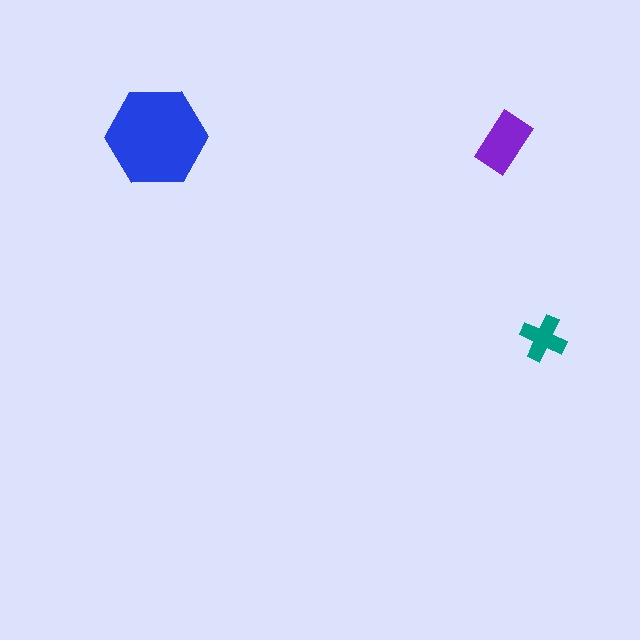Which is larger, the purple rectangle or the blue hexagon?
The blue hexagon.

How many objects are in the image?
There are 3 objects in the image.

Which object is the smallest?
The teal cross.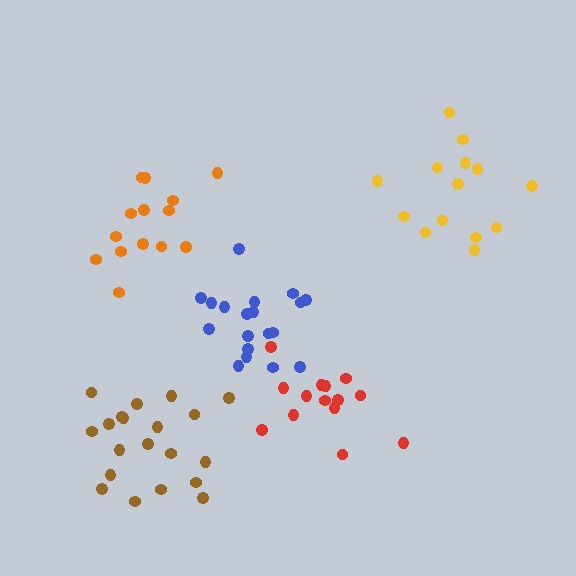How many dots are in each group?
Group 1: 19 dots, Group 2: 20 dots, Group 3: 14 dots, Group 4: 14 dots, Group 5: 14 dots (81 total).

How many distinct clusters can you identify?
There are 5 distinct clusters.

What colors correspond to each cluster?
The clusters are colored: blue, brown, red, orange, yellow.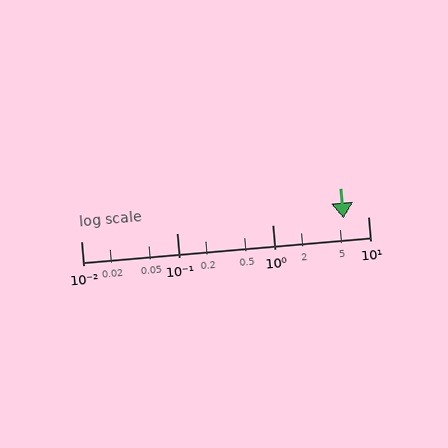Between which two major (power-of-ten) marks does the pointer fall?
The pointer is between 1 and 10.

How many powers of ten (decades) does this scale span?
The scale spans 3 decades, from 0.01 to 10.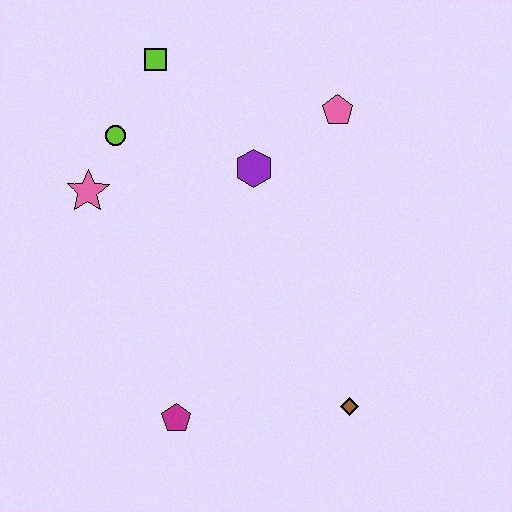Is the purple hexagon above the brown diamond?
Yes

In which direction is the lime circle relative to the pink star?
The lime circle is above the pink star.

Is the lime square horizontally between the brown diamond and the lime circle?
Yes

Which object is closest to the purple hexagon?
The pink pentagon is closest to the purple hexagon.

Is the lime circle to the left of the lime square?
Yes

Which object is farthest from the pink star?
The brown diamond is farthest from the pink star.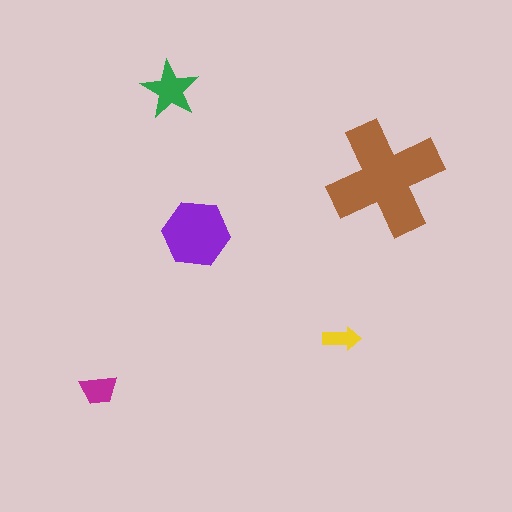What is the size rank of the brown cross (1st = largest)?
1st.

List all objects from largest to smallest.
The brown cross, the purple hexagon, the green star, the magenta trapezoid, the yellow arrow.